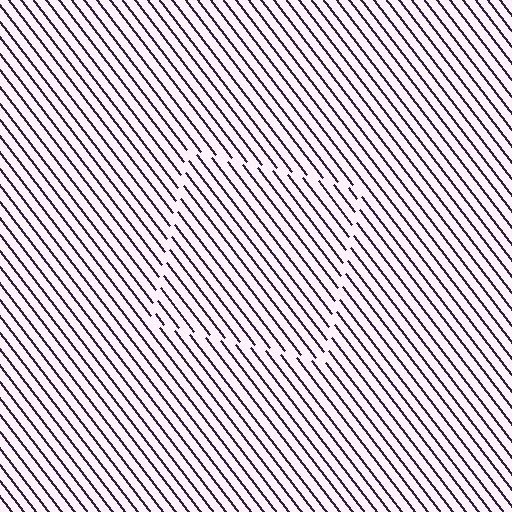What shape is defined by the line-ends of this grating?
An illusory square. The interior of the shape contains the same grating, shifted by half a period — the contour is defined by the phase discontinuity where line-ends from the inner and outer gratings abut.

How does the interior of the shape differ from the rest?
The interior of the shape contains the same grating, shifted by half a period — the contour is defined by the phase discontinuity where line-ends from the inner and outer gratings abut.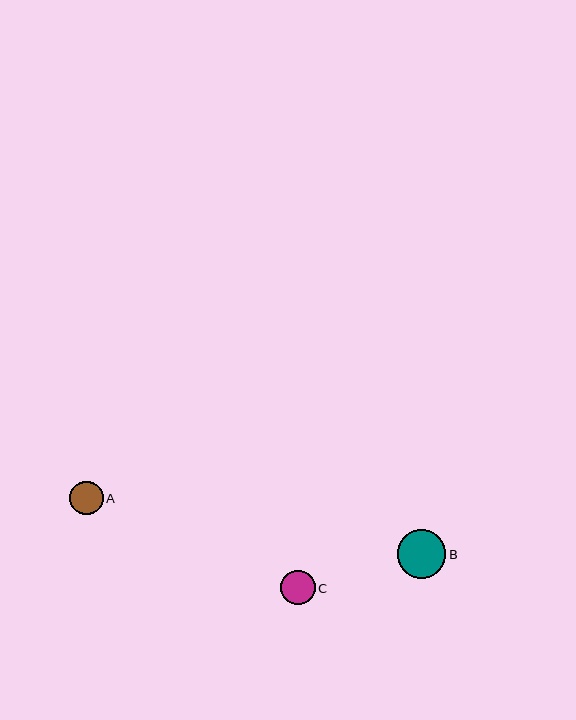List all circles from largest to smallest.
From largest to smallest: B, C, A.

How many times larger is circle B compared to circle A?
Circle B is approximately 1.4 times the size of circle A.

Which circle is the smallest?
Circle A is the smallest with a size of approximately 34 pixels.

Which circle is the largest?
Circle B is the largest with a size of approximately 49 pixels.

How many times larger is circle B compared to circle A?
Circle B is approximately 1.4 times the size of circle A.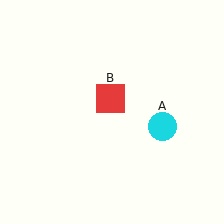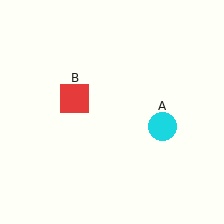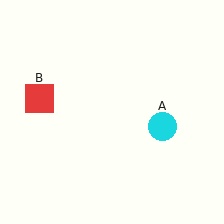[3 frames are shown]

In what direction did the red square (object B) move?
The red square (object B) moved left.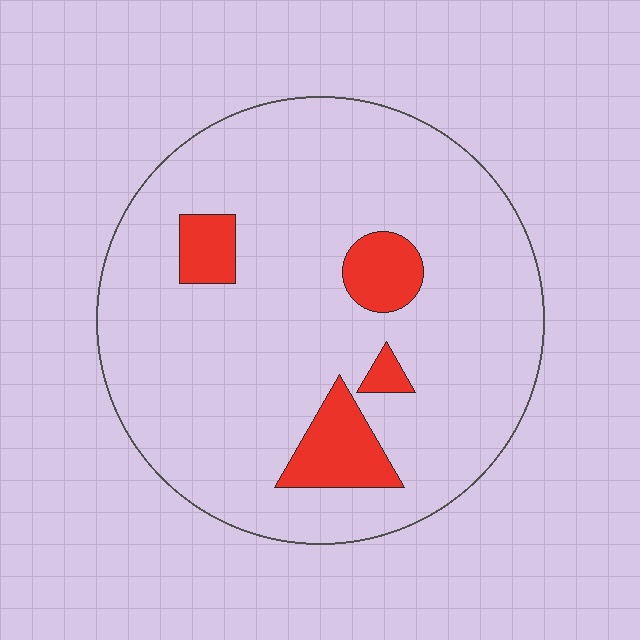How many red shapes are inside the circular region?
4.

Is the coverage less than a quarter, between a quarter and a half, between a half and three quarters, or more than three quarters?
Less than a quarter.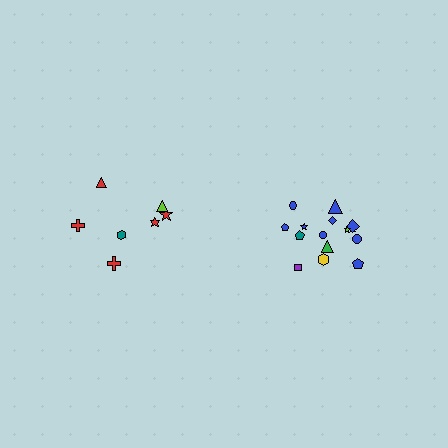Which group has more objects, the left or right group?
The right group.